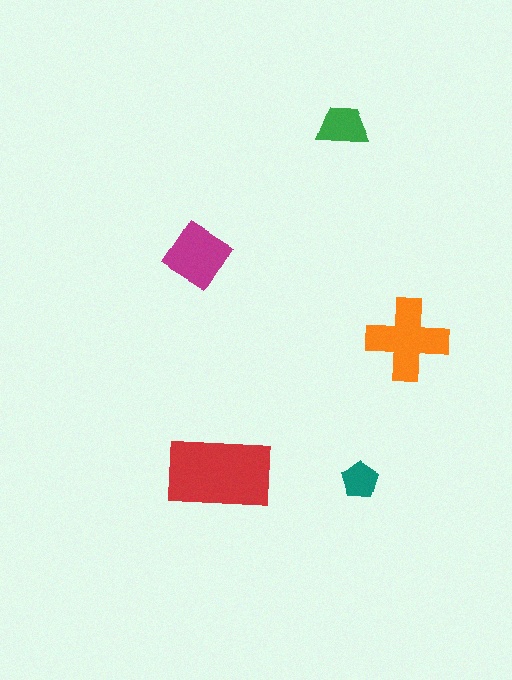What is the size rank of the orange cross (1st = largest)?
2nd.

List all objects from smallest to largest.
The teal pentagon, the green trapezoid, the magenta diamond, the orange cross, the red rectangle.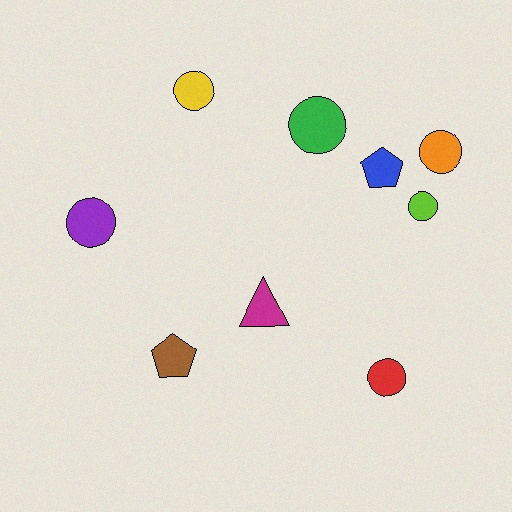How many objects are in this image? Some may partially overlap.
There are 9 objects.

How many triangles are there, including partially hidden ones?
There is 1 triangle.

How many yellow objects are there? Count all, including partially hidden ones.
There is 1 yellow object.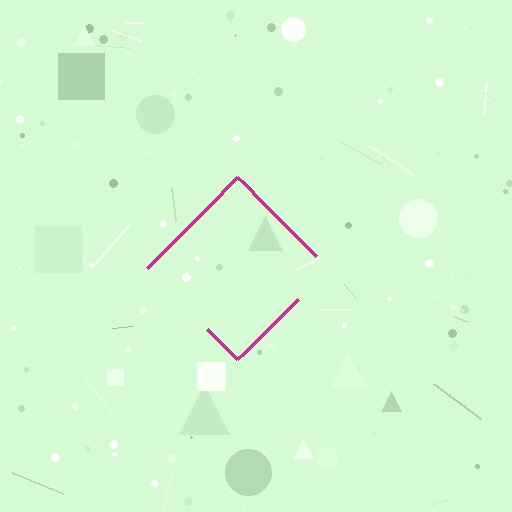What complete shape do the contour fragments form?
The contour fragments form a diamond.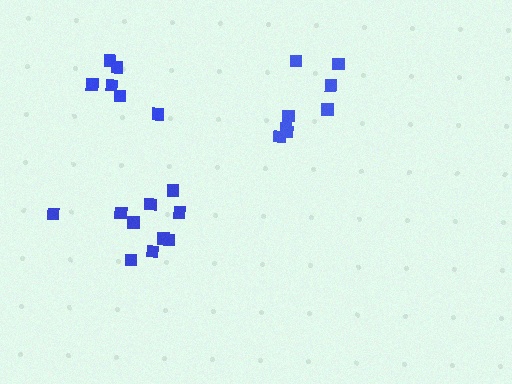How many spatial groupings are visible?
There are 3 spatial groupings.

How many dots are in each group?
Group 1: 10 dots, Group 2: 6 dots, Group 3: 8 dots (24 total).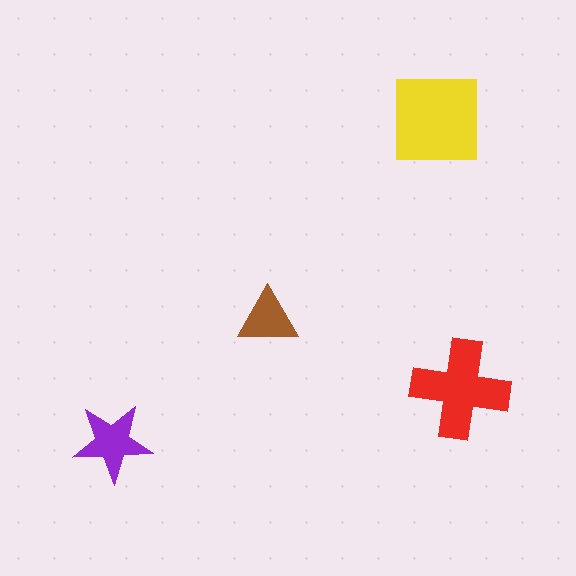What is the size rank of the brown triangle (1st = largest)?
4th.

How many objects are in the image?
There are 4 objects in the image.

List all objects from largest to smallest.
The yellow square, the red cross, the purple star, the brown triangle.